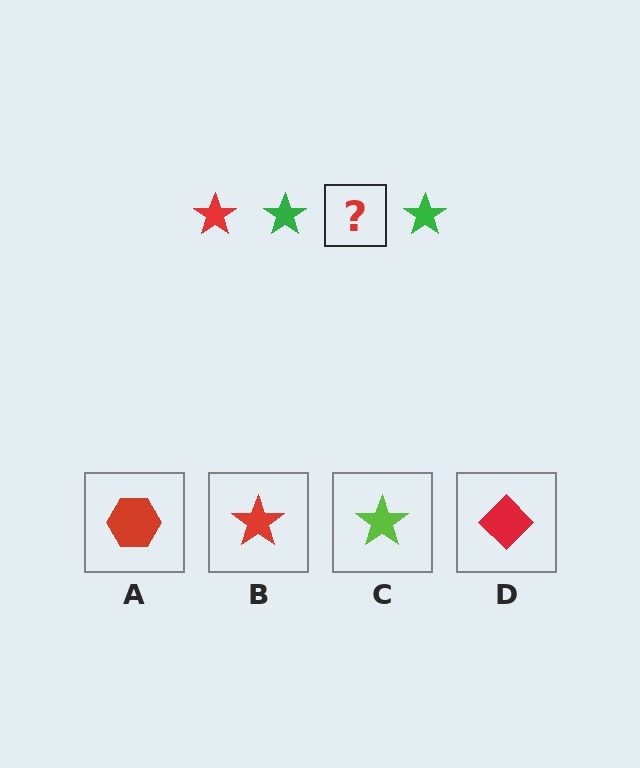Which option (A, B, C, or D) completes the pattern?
B.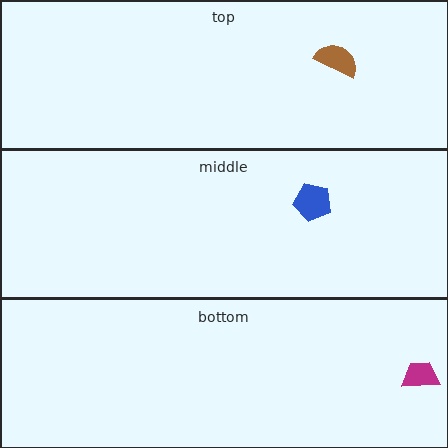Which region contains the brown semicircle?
The top region.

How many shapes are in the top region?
1.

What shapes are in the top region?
The brown semicircle.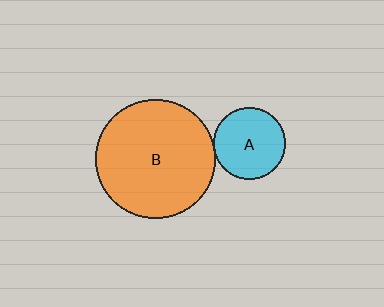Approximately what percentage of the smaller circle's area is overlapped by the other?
Approximately 5%.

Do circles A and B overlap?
Yes.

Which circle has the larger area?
Circle B (orange).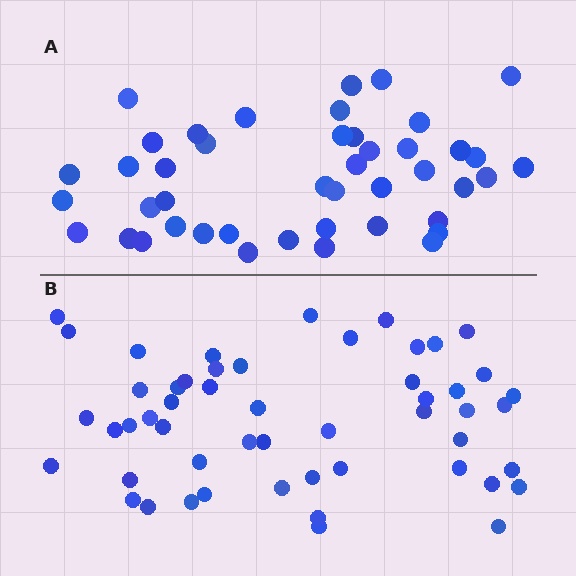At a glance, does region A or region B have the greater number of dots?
Region B (the bottom region) has more dots.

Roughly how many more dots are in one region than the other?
Region B has roughly 8 or so more dots than region A.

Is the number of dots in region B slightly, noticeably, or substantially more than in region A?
Region B has only slightly more — the two regions are fairly close. The ratio is roughly 1.2 to 1.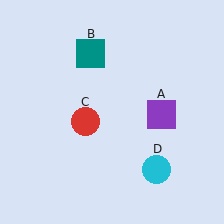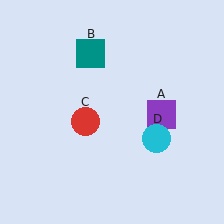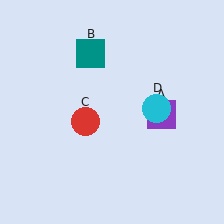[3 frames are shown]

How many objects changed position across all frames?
1 object changed position: cyan circle (object D).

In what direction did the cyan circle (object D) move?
The cyan circle (object D) moved up.